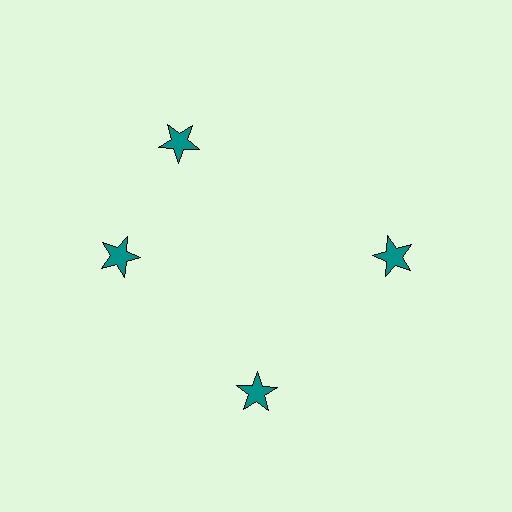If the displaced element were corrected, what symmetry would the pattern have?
It would have 4-fold rotational symmetry — the pattern would map onto itself every 90 degrees.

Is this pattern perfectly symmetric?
No. The 4 teal stars are arranged in a ring, but one element near the 12 o'clock position is rotated out of alignment along the ring, breaking the 4-fold rotational symmetry.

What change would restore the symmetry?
The symmetry would be restored by rotating it back into even spacing with its neighbors so that all 4 stars sit at equal angles and equal distance from the center.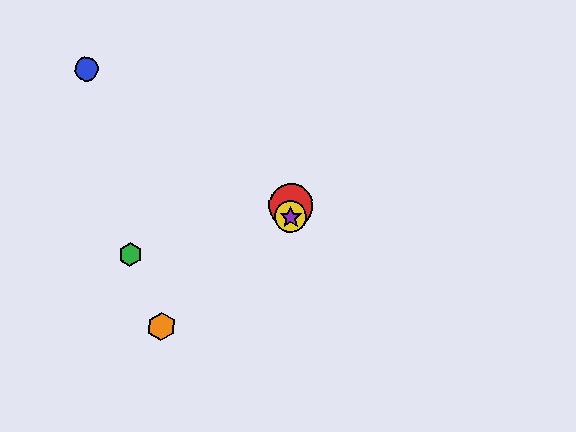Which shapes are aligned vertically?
The red circle, the yellow circle, the purple star are aligned vertically.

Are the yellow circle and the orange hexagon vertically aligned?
No, the yellow circle is at x≈291 and the orange hexagon is at x≈161.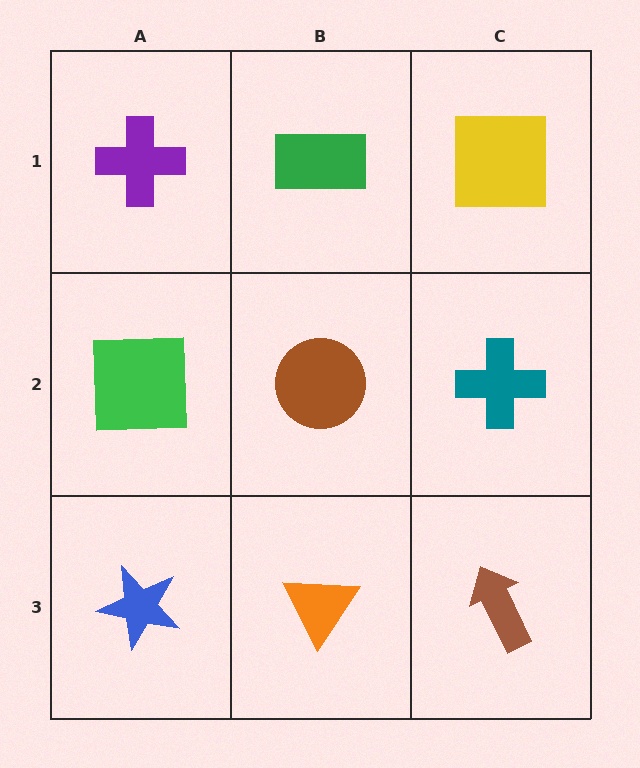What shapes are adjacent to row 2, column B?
A green rectangle (row 1, column B), an orange triangle (row 3, column B), a green square (row 2, column A), a teal cross (row 2, column C).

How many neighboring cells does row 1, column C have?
2.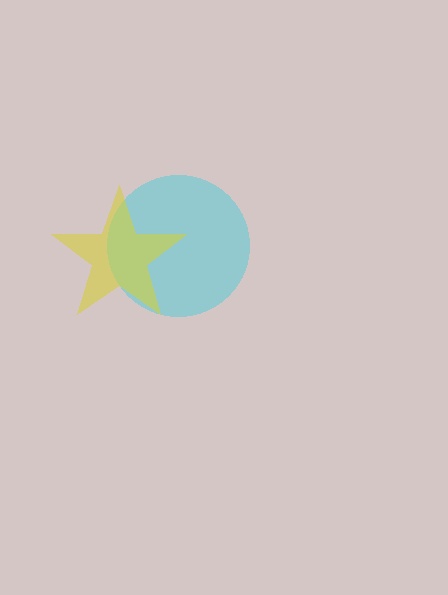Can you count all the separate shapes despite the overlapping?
Yes, there are 2 separate shapes.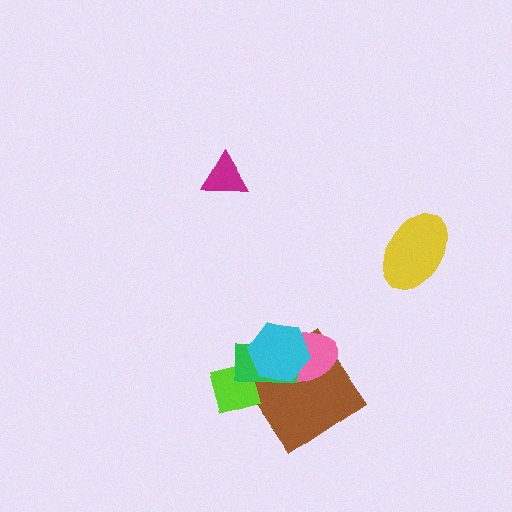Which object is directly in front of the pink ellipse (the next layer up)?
The green rectangle is directly in front of the pink ellipse.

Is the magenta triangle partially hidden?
No, no other shape covers it.